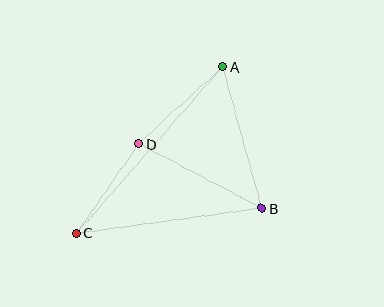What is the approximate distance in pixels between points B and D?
The distance between B and D is approximately 139 pixels.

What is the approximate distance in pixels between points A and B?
The distance between A and B is approximately 146 pixels.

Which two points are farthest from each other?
Points A and C are farthest from each other.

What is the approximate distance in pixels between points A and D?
The distance between A and D is approximately 114 pixels.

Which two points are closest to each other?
Points C and D are closest to each other.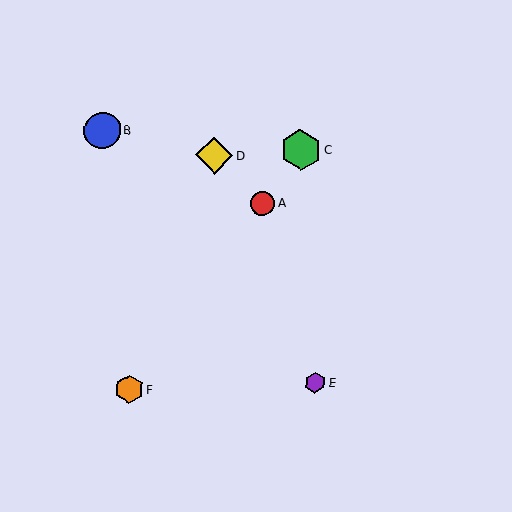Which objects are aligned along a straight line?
Objects A, C, F are aligned along a straight line.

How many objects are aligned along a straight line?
3 objects (A, C, F) are aligned along a straight line.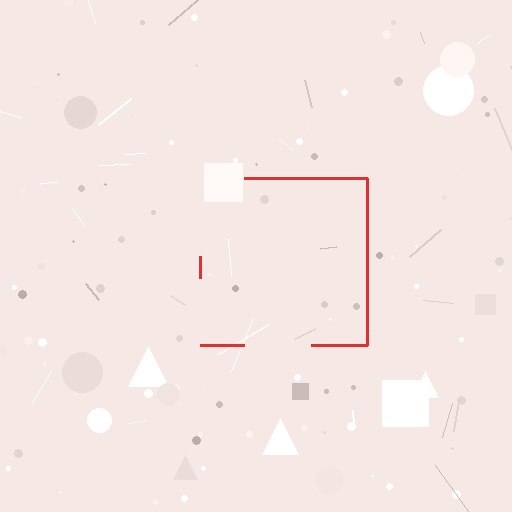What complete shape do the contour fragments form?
The contour fragments form a square.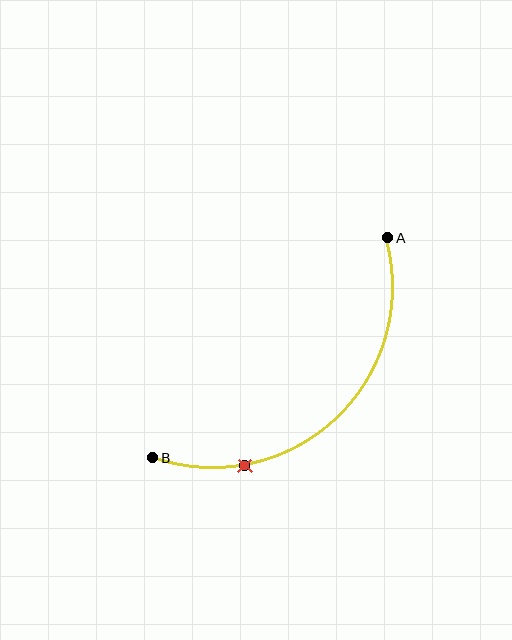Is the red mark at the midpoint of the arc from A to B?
No. The red mark lies on the arc but is closer to endpoint B. The arc midpoint would be at the point on the curve equidistant along the arc from both A and B.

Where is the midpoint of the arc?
The arc midpoint is the point on the curve farthest from the straight line joining A and B. It sits below and to the right of that line.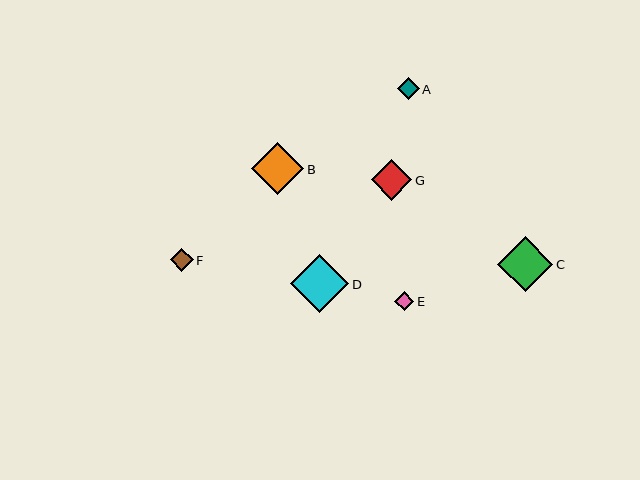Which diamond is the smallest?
Diamond E is the smallest with a size of approximately 19 pixels.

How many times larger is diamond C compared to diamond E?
Diamond C is approximately 2.9 times the size of diamond E.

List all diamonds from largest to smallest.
From largest to smallest: D, C, B, G, F, A, E.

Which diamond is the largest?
Diamond D is the largest with a size of approximately 58 pixels.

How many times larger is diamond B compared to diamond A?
Diamond B is approximately 2.4 times the size of diamond A.